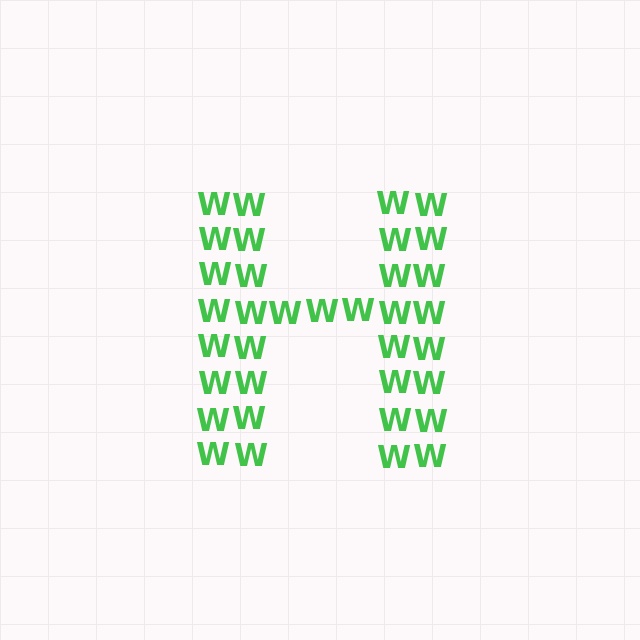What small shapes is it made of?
It is made of small letter W's.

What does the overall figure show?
The overall figure shows the letter H.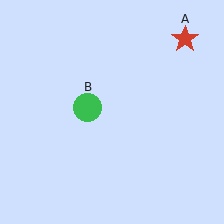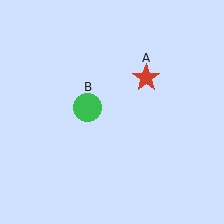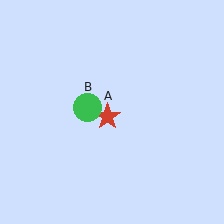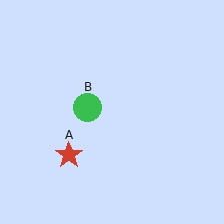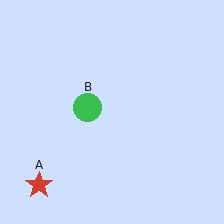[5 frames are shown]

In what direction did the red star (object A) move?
The red star (object A) moved down and to the left.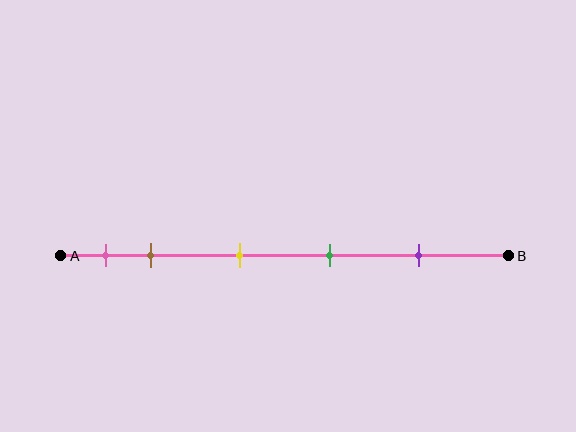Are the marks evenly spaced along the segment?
No, the marks are not evenly spaced.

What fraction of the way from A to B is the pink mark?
The pink mark is approximately 10% (0.1) of the way from A to B.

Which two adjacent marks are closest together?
The pink and brown marks are the closest adjacent pair.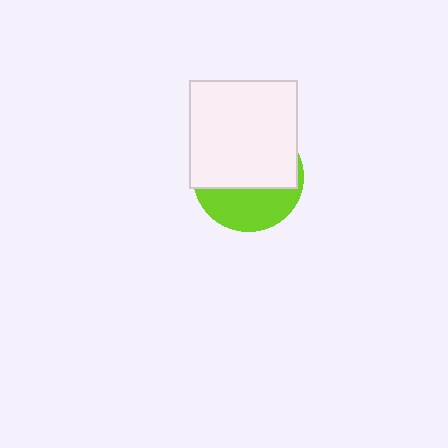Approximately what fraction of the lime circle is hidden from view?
Roughly 62% of the lime circle is hidden behind the white square.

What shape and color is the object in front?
The object in front is a white square.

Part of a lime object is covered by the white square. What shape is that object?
It is a circle.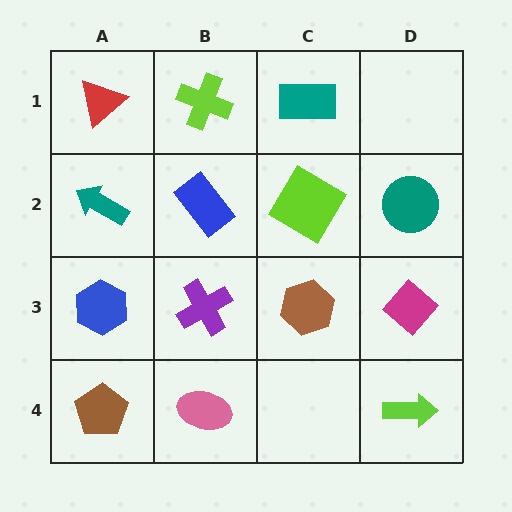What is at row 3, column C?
A brown hexagon.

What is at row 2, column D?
A teal circle.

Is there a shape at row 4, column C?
No, that cell is empty.